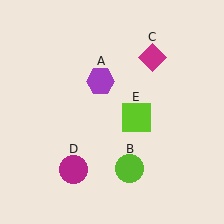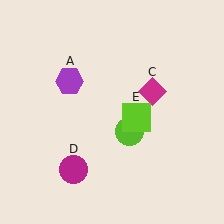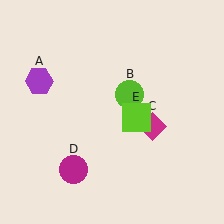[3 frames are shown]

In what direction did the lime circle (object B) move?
The lime circle (object B) moved up.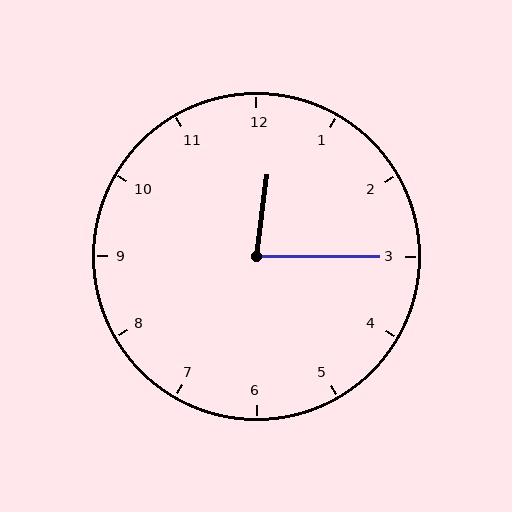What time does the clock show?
12:15.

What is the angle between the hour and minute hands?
Approximately 82 degrees.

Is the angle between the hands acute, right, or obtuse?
It is acute.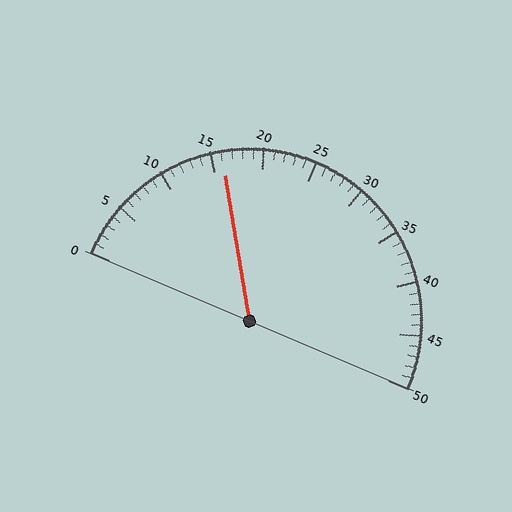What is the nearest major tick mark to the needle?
The nearest major tick mark is 15.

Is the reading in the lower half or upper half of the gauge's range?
The reading is in the lower half of the range (0 to 50).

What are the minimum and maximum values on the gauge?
The gauge ranges from 0 to 50.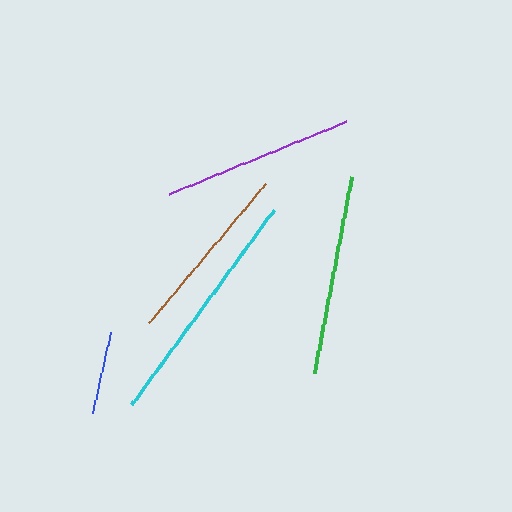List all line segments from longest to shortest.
From longest to shortest: cyan, green, purple, brown, blue.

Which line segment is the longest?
The cyan line is the longest at approximately 241 pixels.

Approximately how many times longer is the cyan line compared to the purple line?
The cyan line is approximately 1.3 times the length of the purple line.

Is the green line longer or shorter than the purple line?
The green line is longer than the purple line.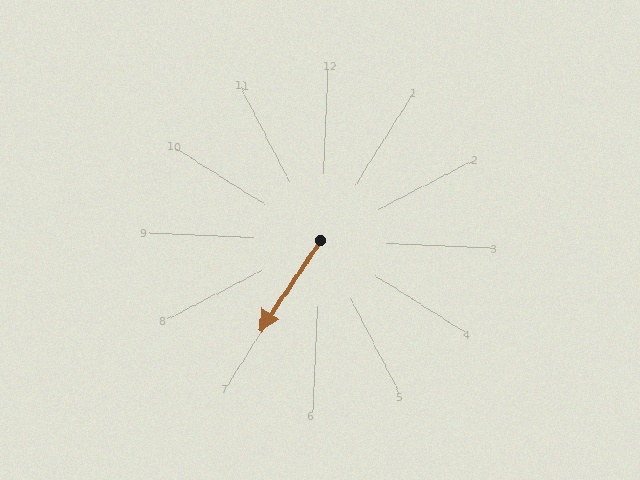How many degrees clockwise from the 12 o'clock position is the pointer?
Approximately 211 degrees.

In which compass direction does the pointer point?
Southwest.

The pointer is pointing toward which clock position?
Roughly 7 o'clock.